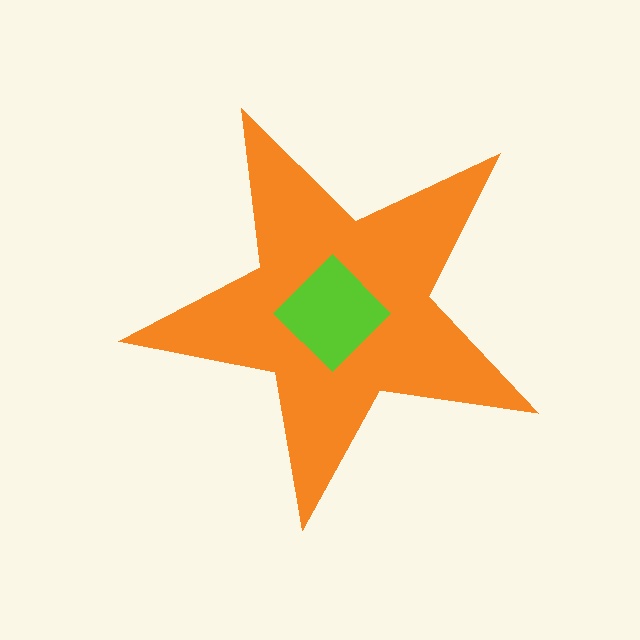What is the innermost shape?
The lime diamond.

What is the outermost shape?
The orange star.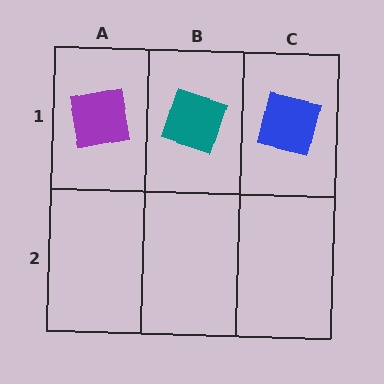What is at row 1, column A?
A purple square.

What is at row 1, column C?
A blue square.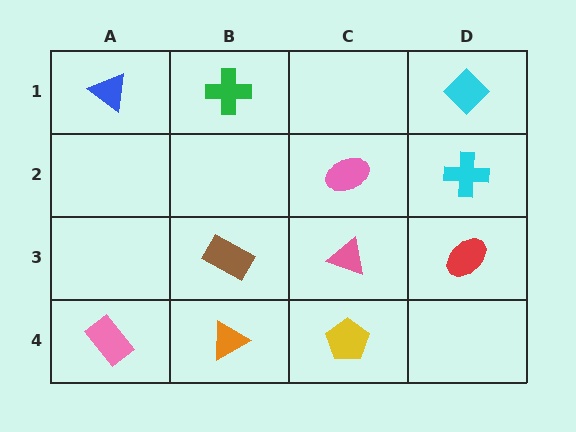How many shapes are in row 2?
2 shapes.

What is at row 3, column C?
A pink triangle.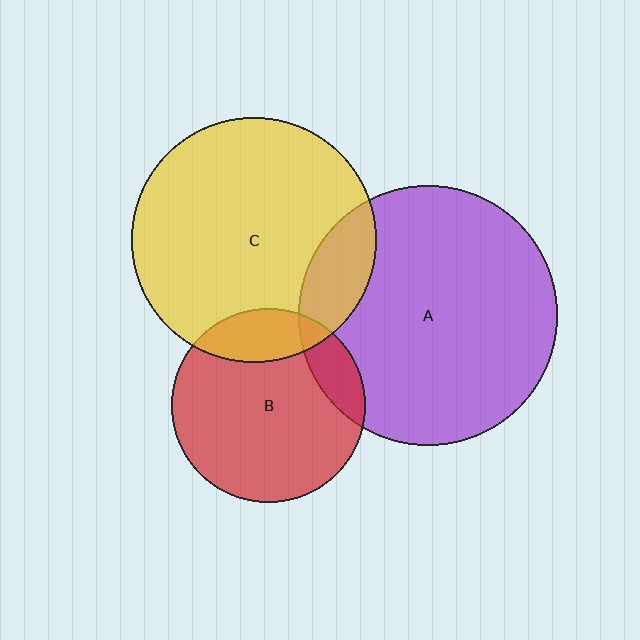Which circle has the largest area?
Circle A (purple).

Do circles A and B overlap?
Yes.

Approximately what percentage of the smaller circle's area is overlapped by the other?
Approximately 15%.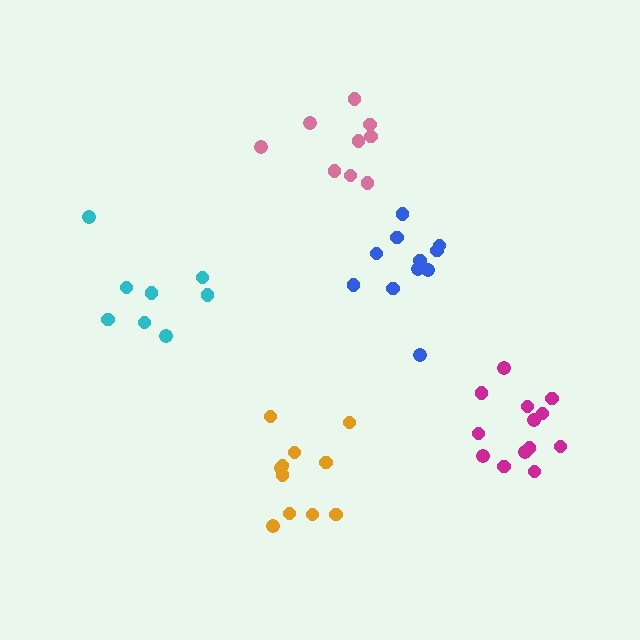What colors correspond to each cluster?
The clusters are colored: cyan, magenta, blue, pink, orange.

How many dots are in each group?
Group 1: 8 dots, Group 2: 13 dots, Group 3: 11 dots, Group 4: 9 dots, Group 5: 11 dots (52 total).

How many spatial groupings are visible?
There are 5 spatial groupings.